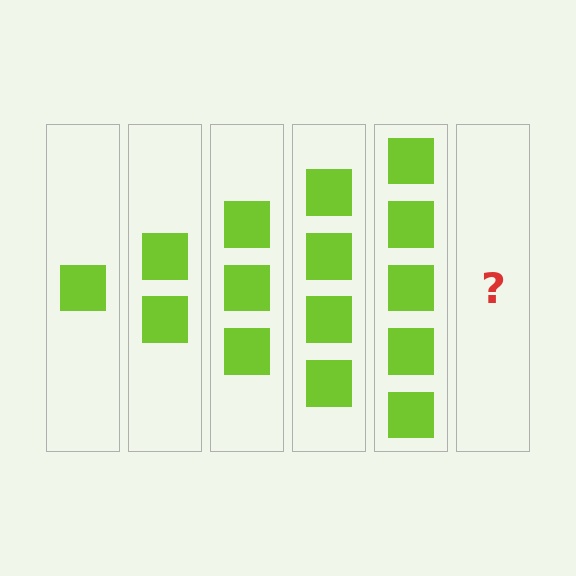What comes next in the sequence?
The next element should be 6 squares.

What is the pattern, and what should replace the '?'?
The pattern is that each step adds one more square. The '?' should be 6 squares.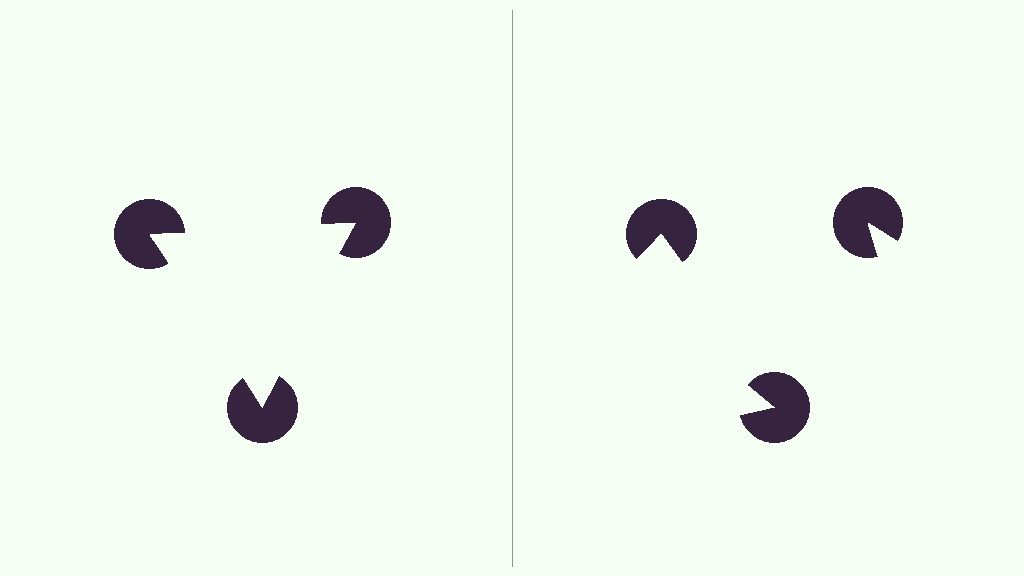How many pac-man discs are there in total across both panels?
6 — 3 on each side.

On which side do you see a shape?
An illusory triangle appears on the left side. On the right side the wedge cuts are rotated, so no coherent shape forms.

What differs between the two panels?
The pac-man discs are positioned identically on both sides; only the wedge orientations differ. On the left they align to a triangle; on the right they are misaligned.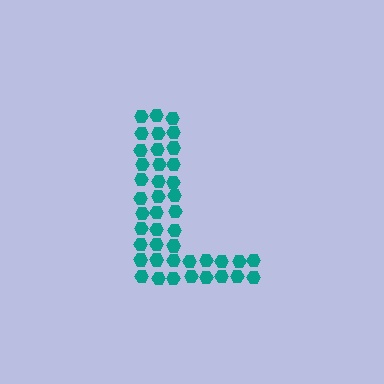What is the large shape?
The large shape is the letter L.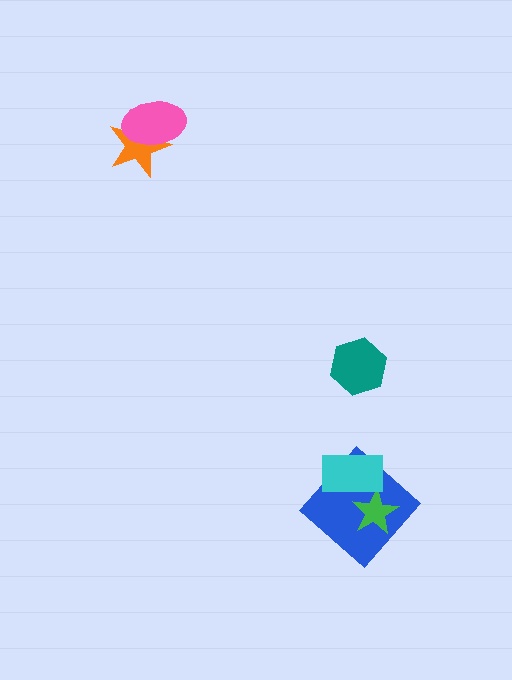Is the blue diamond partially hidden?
Yes, it is partially covered by another shape.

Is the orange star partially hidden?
Yes, it is partially covered by another shape.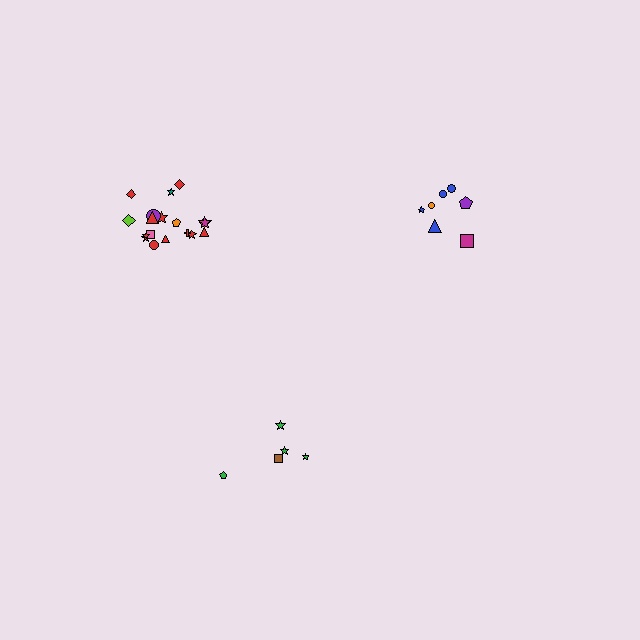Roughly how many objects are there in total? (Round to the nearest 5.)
Roughly 30 objects in total.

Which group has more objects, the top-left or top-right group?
The top-left group.